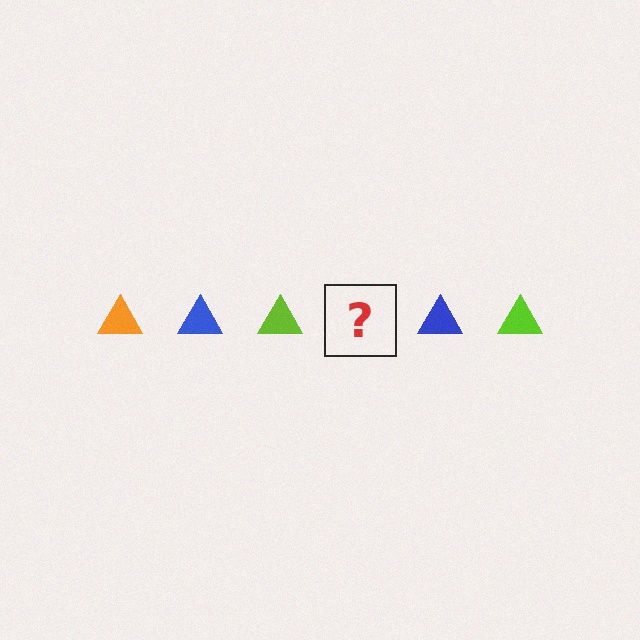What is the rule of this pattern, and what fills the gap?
The rule is that the pattern cycles through orange, blue, lime triangles. The gap should be filled with an orange triangle.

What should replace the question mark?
The question mark should be replaced with an orange triangle.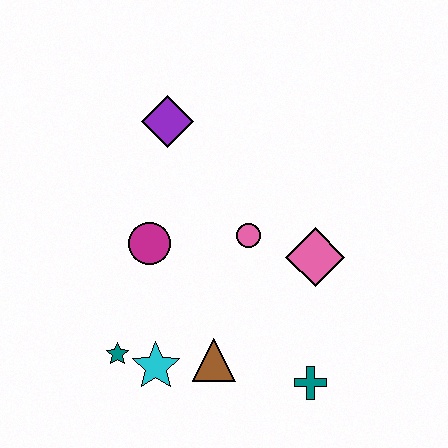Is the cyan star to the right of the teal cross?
No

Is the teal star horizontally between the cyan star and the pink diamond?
No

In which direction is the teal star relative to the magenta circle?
The teal star is below the magenta circle.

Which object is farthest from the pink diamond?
The teal star is farthest from the pink diamond.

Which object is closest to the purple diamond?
The magenta circle is closest to the purple diamond.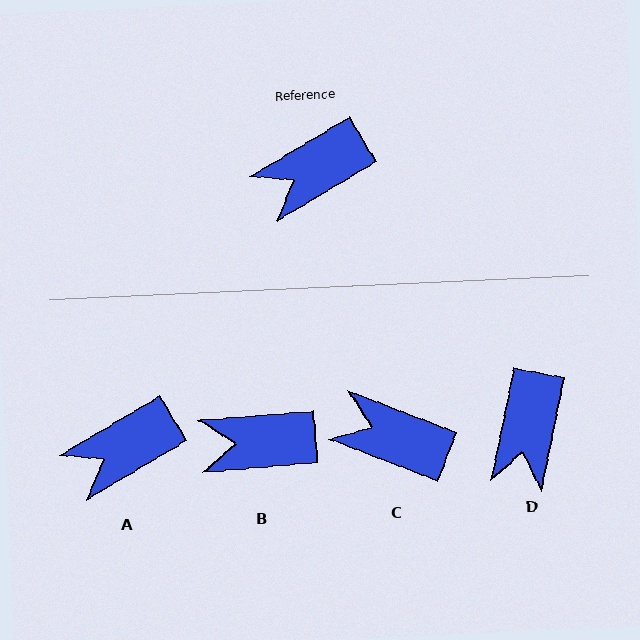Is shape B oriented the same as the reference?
No, it is off by about 26 degrees.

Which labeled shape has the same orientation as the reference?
A.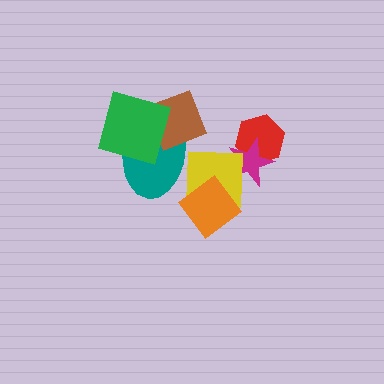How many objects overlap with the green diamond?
2 objects overlap with the green diamond.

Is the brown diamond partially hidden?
Yes, it is partially covered by another shape.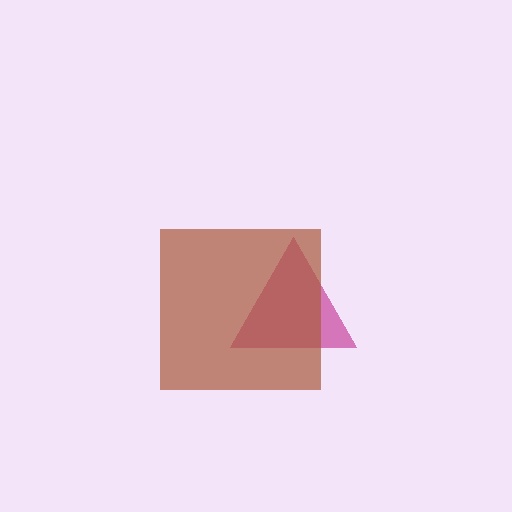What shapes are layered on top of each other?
The layered shapes are: a magenta triangle, a brown square.